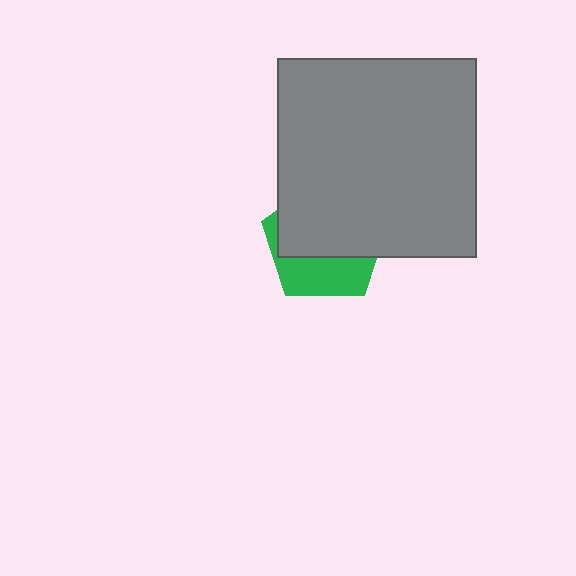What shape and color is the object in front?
The object in front is a gray square.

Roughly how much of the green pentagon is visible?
A small part of it is visible (roughly 37%).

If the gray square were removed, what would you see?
You would see the complete green pentagon.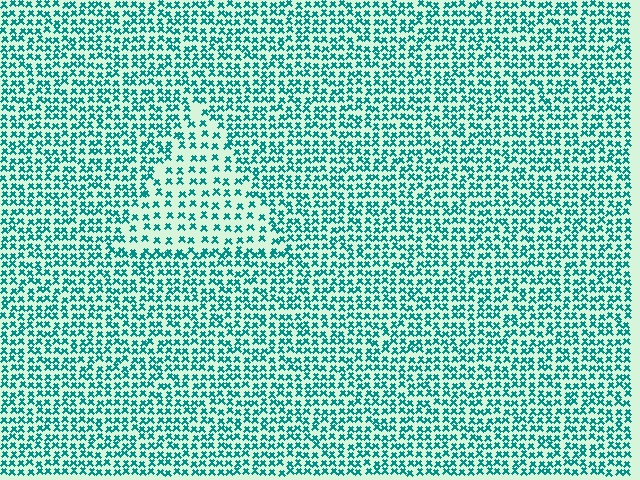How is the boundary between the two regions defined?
The boundary is defined by a change in element density (approximately 1.8x ratio). All elements are the same color, size, and shape.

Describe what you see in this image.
The image contains small teal elements arranged at two different densities. A triangle-shaped region is visible where the elements are less densely packed than the surrounding area.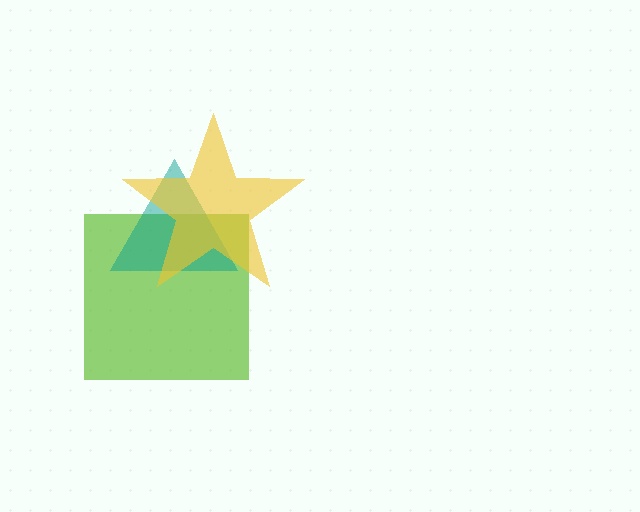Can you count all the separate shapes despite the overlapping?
Yes, there are 3 separate shapes.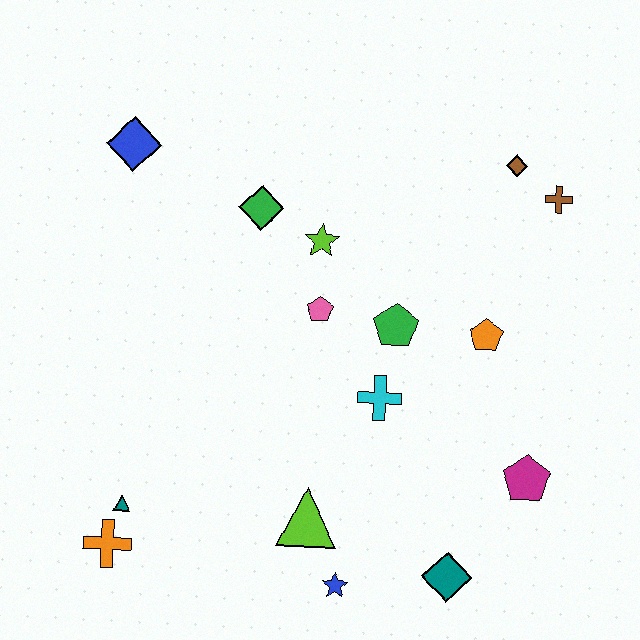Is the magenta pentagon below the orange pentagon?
Yes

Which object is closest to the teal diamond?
The blue star is closest to the teal diamond.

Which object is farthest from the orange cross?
The brown cross is farthest from the orange cross.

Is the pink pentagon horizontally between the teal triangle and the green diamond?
No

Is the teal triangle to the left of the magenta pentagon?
Yes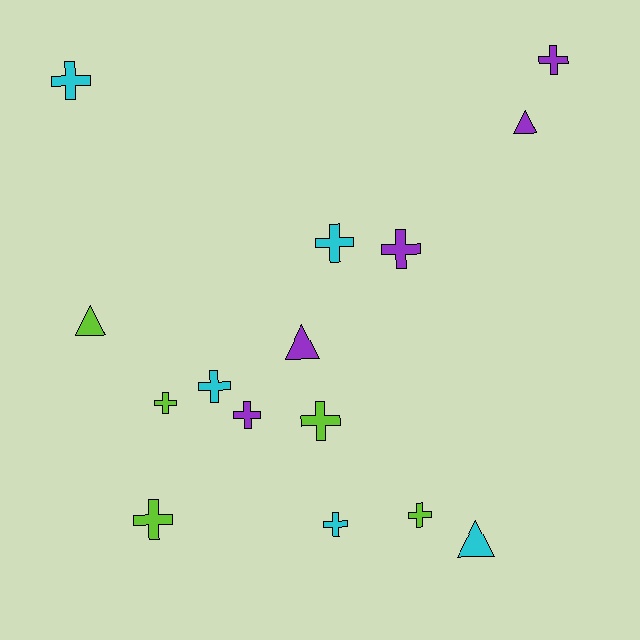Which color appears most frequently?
Purple, with 5 objects.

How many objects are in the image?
There are 15 objects.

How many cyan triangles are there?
There is 1 cyan triangle.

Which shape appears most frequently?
Cross, with 11 objects.